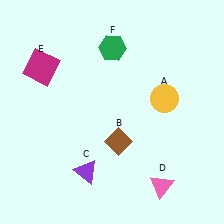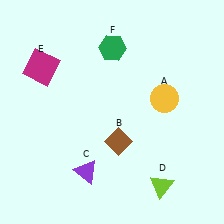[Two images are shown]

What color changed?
The triangle (D) changed from pink in Image 1 to lime in Image 2.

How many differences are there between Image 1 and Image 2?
There is 1 difference between the two images.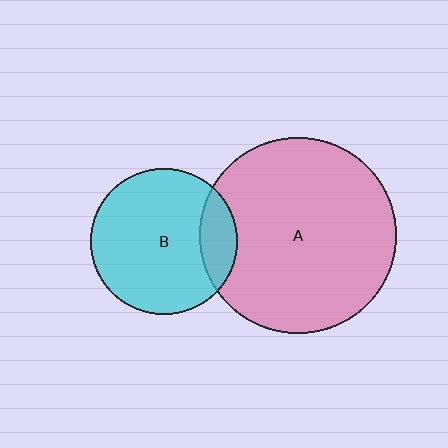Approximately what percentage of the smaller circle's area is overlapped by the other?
Approximately 15%.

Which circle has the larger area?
Circle A (pink).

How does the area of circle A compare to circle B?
Approximately 1.8 times.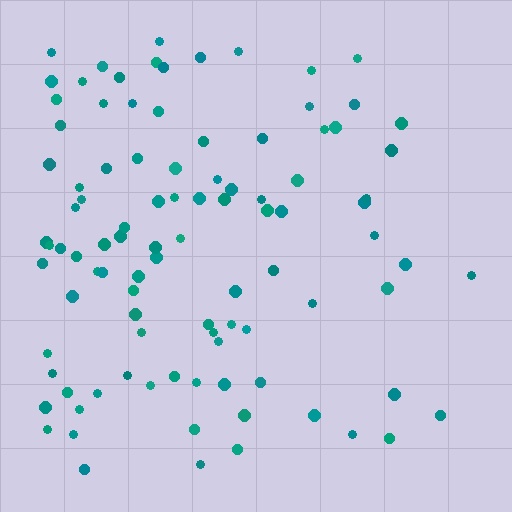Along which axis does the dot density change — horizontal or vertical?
Horizontal.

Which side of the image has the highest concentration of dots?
The left.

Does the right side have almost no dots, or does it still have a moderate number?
Still a moderate number, just noticeably fewer than the left.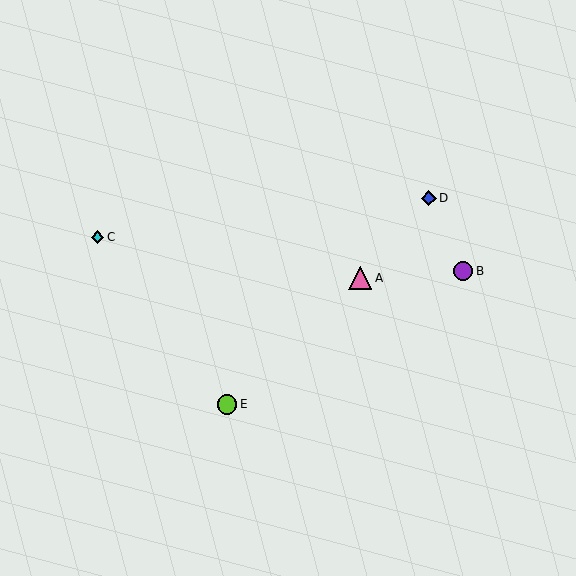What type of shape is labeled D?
Shape D is a blue diamond.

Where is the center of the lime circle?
The center of the lime circle is at (227, 404).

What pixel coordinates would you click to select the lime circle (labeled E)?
Click at (227, 404) to select the lime circle E.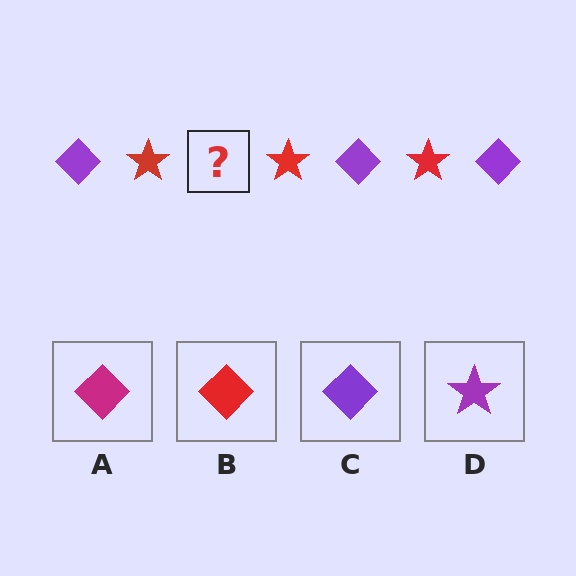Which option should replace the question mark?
Option C.